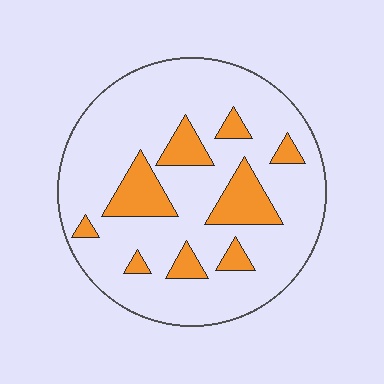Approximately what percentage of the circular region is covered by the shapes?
Approximately 20%.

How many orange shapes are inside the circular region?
9.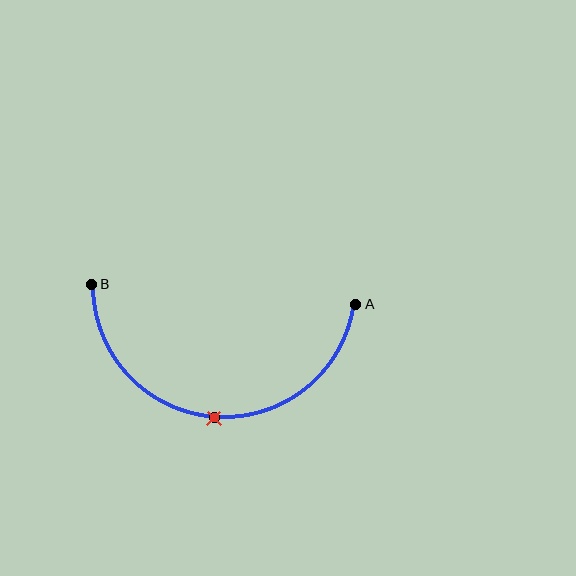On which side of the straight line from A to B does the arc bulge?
The arc bulges below the straight line connecting A and B.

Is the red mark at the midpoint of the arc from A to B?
Yes. The red mark lies on the arc at equal arc-length from both A and B — it is the arc midpoint.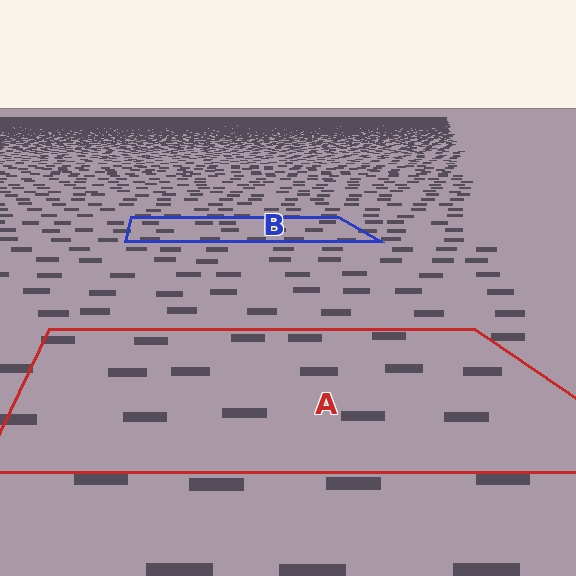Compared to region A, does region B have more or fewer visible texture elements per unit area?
Region B has more texture elements per unit area — they are packed more densely because it is farther away.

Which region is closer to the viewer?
Region A is closer. The texture elements there are larger and more spread out.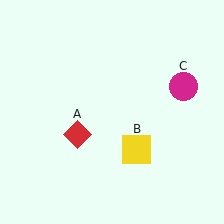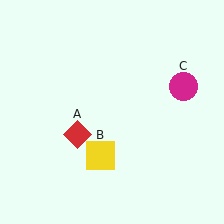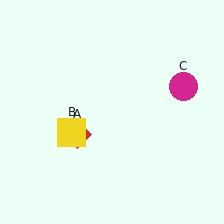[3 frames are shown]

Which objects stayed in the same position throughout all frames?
Red diamond (object A) and magenta circle (object C) remained stationary.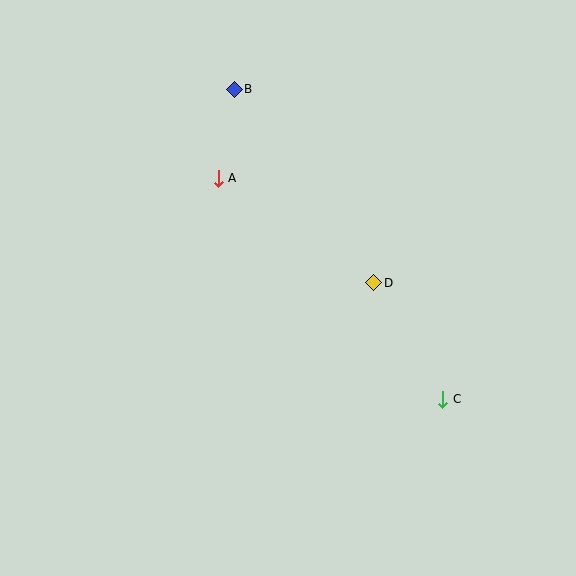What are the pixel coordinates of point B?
Point B is at (234, 89).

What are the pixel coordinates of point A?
Point A is at (218, 178).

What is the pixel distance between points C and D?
The distance between C and D is 136 pixels.